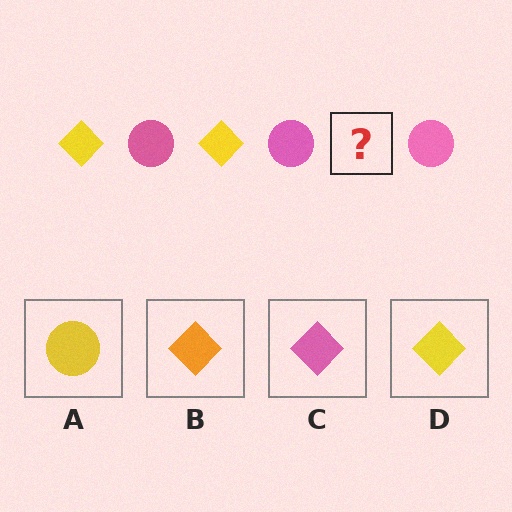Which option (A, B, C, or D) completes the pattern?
D.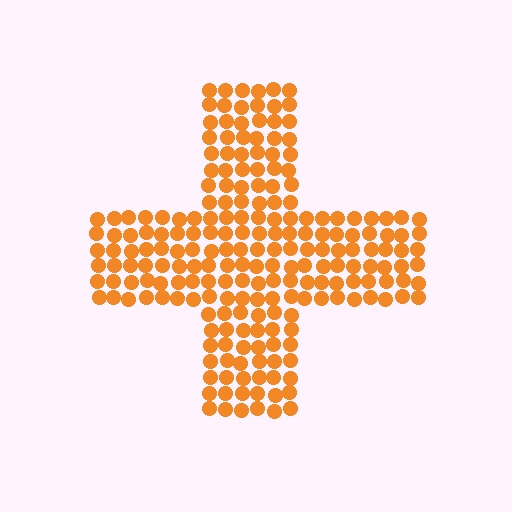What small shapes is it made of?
It is made of small circles.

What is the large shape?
The large shape is a cross.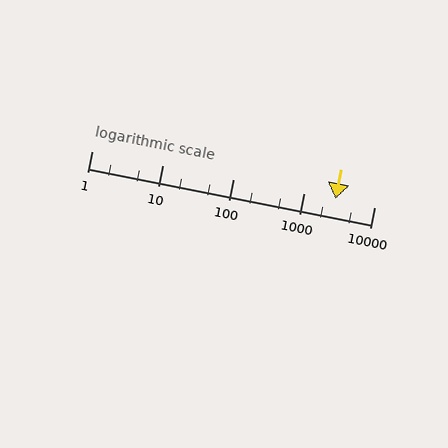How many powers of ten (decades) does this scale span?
The scale spans 4 decades, from 1 to 10000.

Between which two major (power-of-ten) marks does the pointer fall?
The pointer is between 1000 and 10000.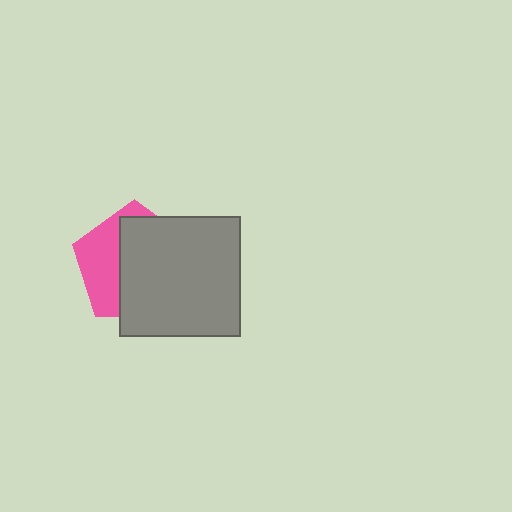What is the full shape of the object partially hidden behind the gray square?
The partially hidden object is a pink pentagon.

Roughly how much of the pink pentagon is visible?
A small part of it is visible (roughly 37%).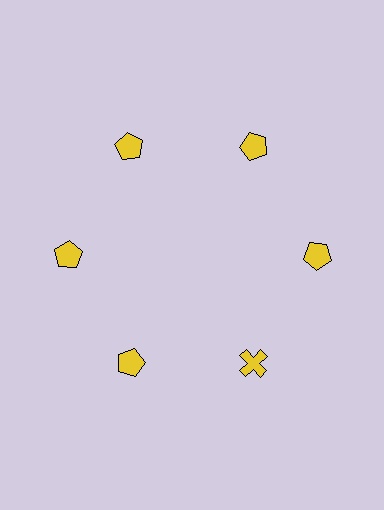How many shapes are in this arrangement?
There are 6 shapes arranged in a ring pattern.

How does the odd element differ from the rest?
It has a different shape: cross instead of pentagon.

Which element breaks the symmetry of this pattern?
The yellow cross at roughly the 5 o'clock position breaks the symmetry. All other shapes are yellow pentagons.